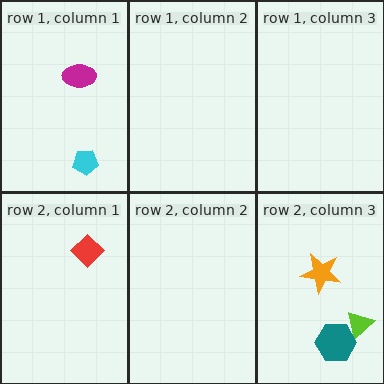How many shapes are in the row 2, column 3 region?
3.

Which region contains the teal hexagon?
The row 2, column 3 region.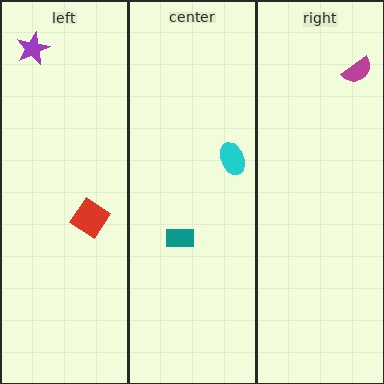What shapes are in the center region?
The cyan ellipse, the teal rectangle.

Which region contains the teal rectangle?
The center region.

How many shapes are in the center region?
2.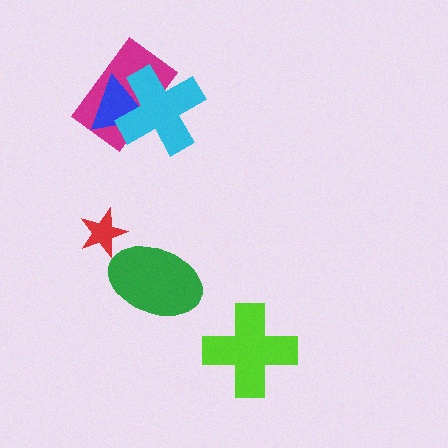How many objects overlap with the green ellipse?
0 objects overlap with the green ellipse.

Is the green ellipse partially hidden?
No, no other shape covers it.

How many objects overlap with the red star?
0 objects overlap with the red star.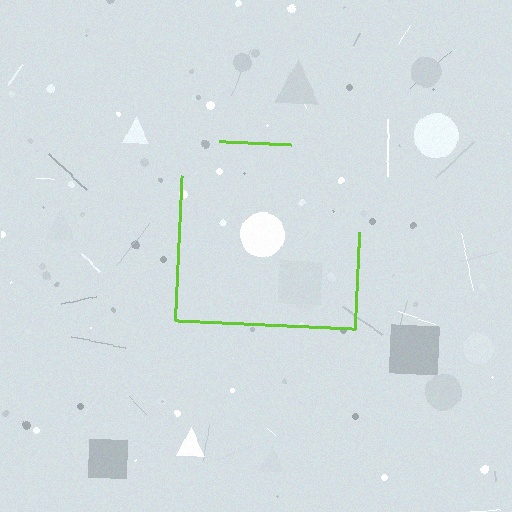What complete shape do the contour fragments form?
The contour fragments form a square.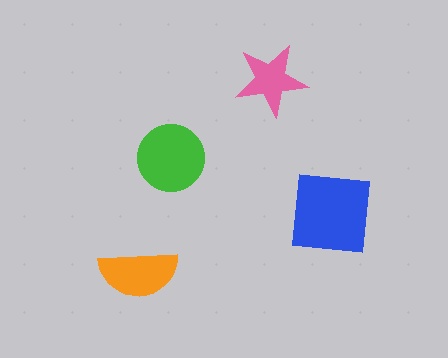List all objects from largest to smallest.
The blue square, the green circle, the orange semicircle, the pink star.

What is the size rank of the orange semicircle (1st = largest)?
3rd.